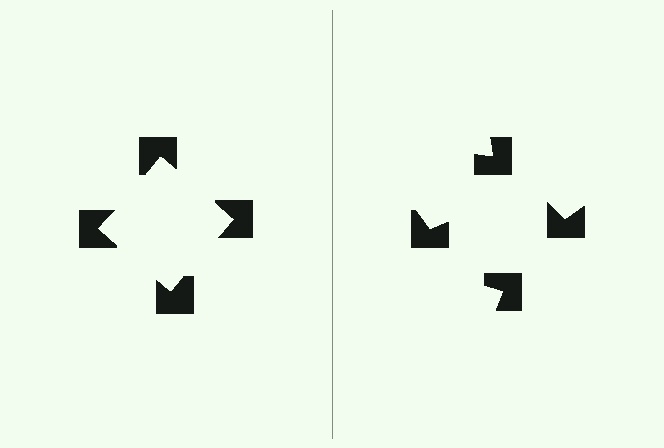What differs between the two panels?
The notched squares are positioned identically on both sides; only the wedge orientations differ. On the left they align to a square; on the right they are misaligned.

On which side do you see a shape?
An illusory square appears on the left side. On the right side the wedge cuts are rotated, so no coherent shape forms.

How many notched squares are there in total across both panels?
8 — 4 on each side.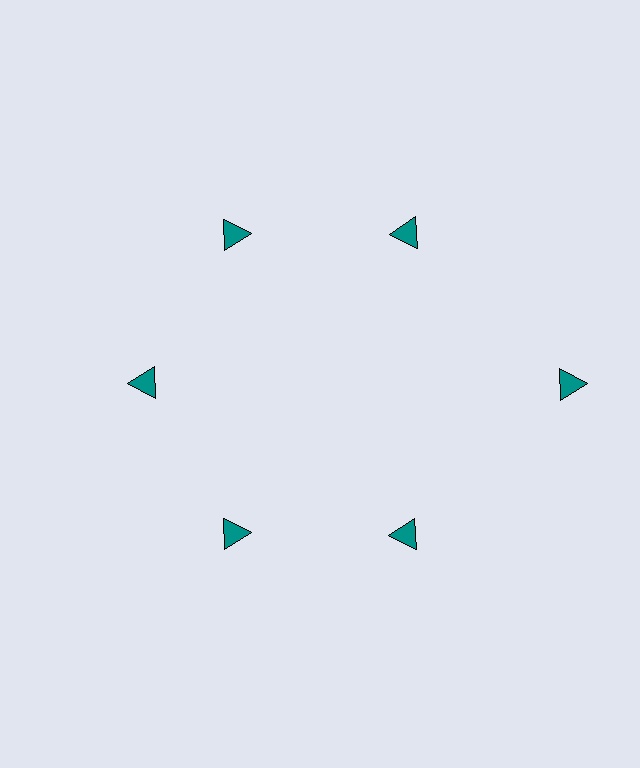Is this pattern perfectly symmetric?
No. The 6 teal triangles are arranged in a ring, but one element near the 3 o'clock position is pushed outward from the center, breaking the 6-fold rotational symmetry.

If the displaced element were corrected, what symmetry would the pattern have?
It would have 6-fold rotational symmetry — the pattern would map onto itself every 60 degrees.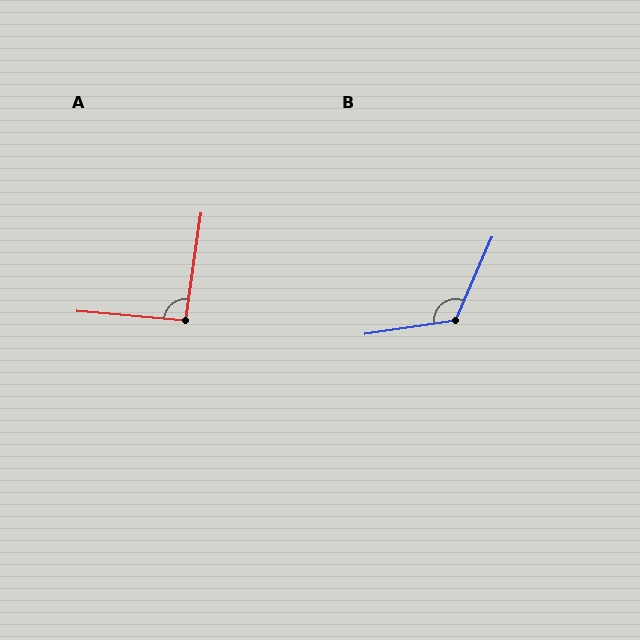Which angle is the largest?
B, at approximately 123 degrees.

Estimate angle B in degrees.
Approximately 123 degrees.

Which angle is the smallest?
A, at approximately 93 degrees.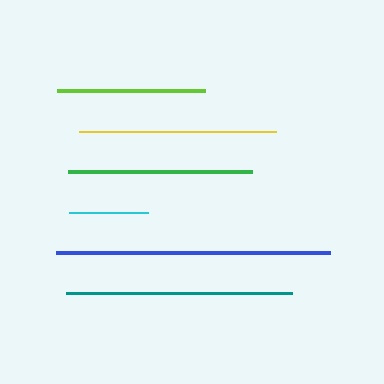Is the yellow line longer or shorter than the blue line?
The blue line is longer than the yellow line.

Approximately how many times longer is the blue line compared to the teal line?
The blue line is approximately 1.2 times the length of the teal line.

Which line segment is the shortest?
The cyan line is the shortest at approximately 80 pixels.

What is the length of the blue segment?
The blue segment is approximately 273 pixels long.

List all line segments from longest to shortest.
From longest to shortest: blue, teal, yellow, green, lime, cyan.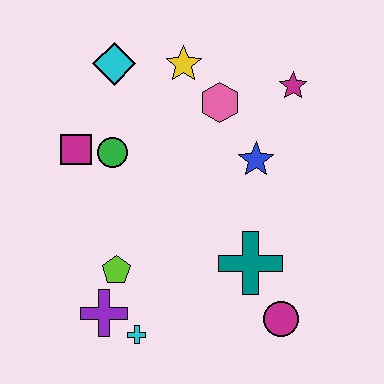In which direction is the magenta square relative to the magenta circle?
The magenta square is to the left of the magenta circle.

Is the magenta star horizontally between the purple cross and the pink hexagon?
No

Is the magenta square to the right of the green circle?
No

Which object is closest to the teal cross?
The magenta circle is closest to the teal cross.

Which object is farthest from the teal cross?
The cyan diamond is farthest from the teal cross.